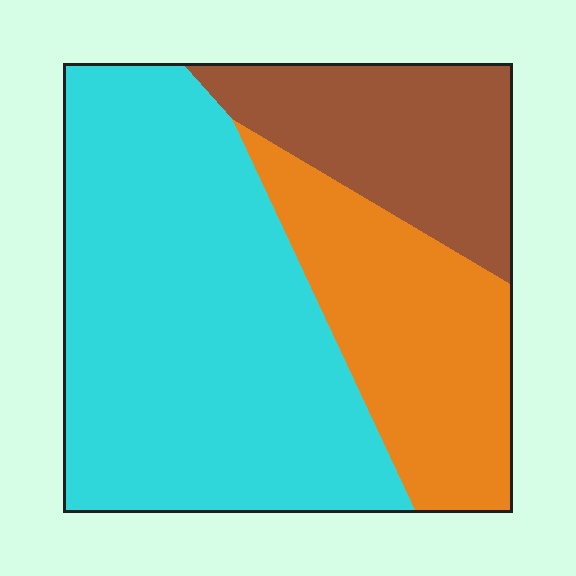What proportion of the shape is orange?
Orange covers about 25% of the shape.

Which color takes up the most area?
Cyan, at roughly 55%.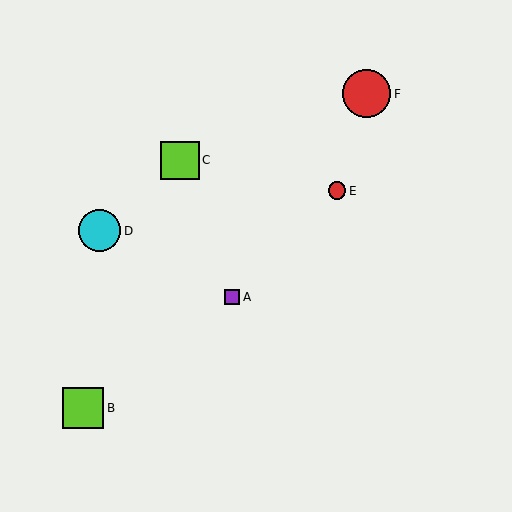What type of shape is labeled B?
Shape B is a lime square.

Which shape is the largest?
The red circle (labeled F) is the largest.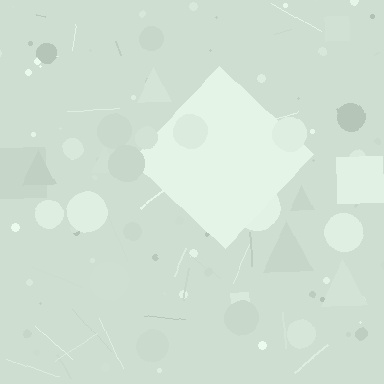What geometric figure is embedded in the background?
A diamond is embedded in the background.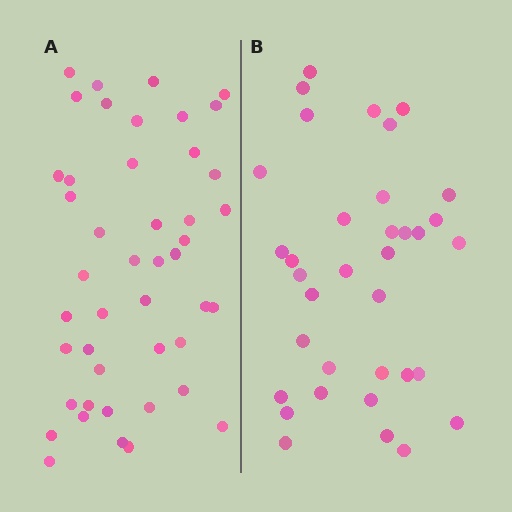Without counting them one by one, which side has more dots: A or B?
Region A (the left region) has more dots.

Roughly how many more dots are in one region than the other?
Region A has roughly 10 or so more dots than region B.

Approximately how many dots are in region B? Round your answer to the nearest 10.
About 40 dots. (The exact count is 35, which rounds to 40.)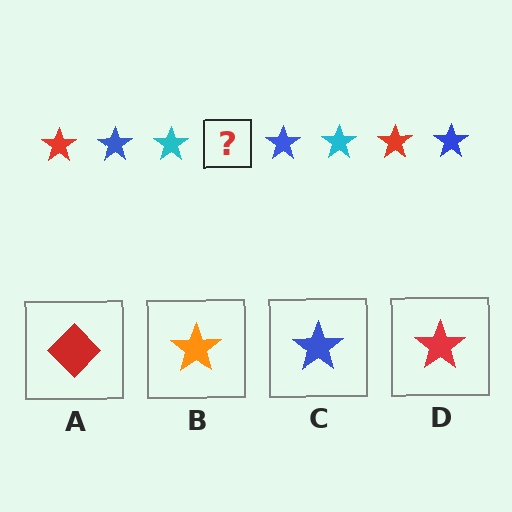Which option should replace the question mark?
Option D.